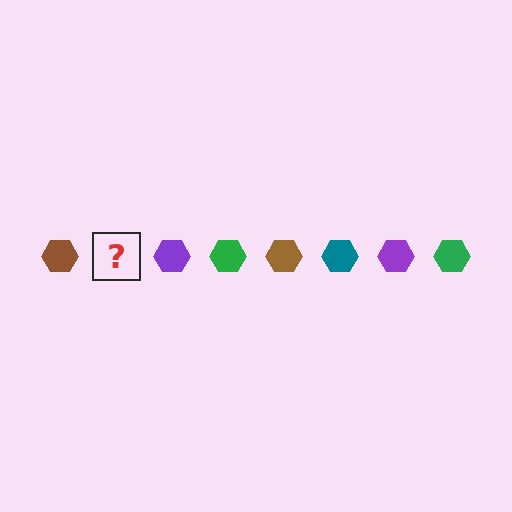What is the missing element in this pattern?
The missing element is a teal hexagon.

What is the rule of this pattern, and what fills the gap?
The rule is that the pattern cycles through brown, teal, purple, green hexagons. The gap should be filled with a teal hexagon.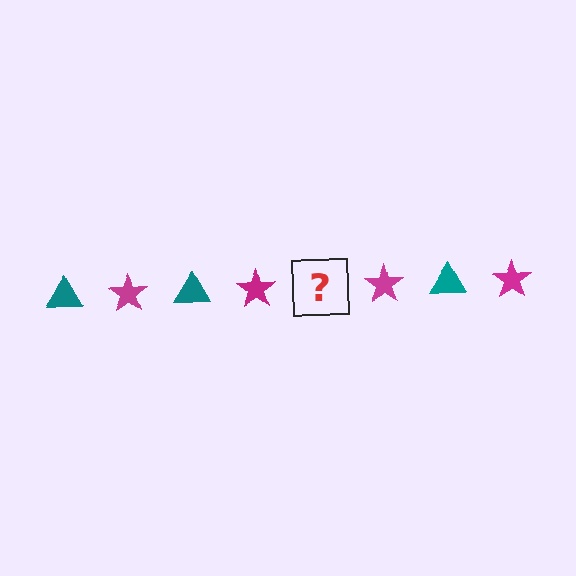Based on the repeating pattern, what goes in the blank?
The blank should be a teal triangle.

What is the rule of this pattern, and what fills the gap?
The rule is that the pattern alternates between teal triangle and magenta star. The gap should be filled with a teal triangle.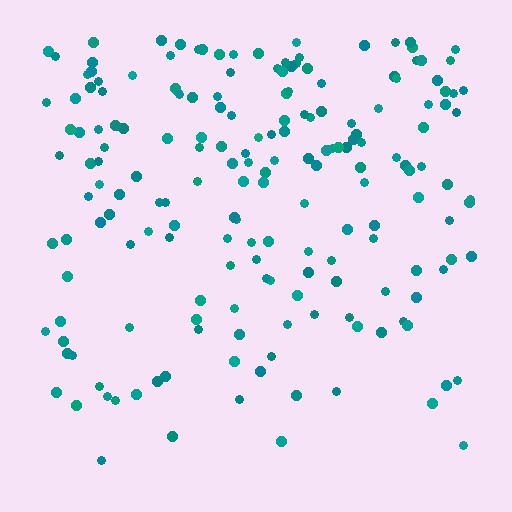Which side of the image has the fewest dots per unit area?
The bottom.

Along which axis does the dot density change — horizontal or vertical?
Vertical.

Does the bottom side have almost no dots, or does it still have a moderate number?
Still a moderate number, just noticeably fewer than the top.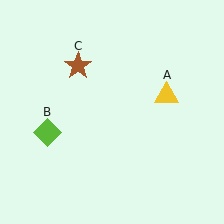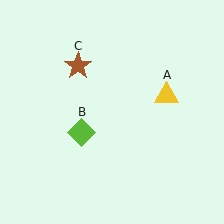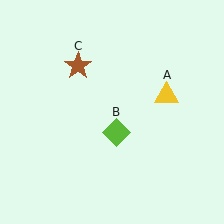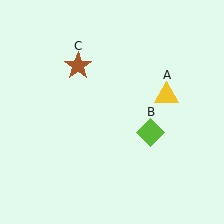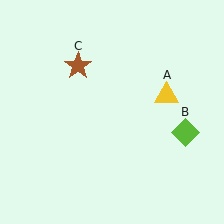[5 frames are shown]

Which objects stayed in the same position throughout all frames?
Yellow triangle (object A) and brown star (object C) remained stationary.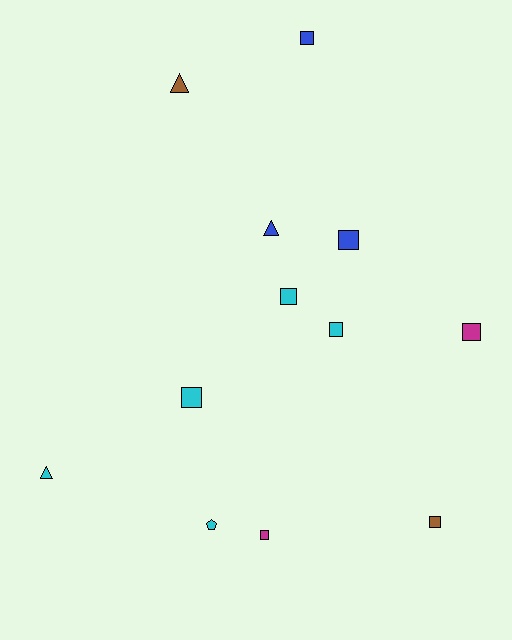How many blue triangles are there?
There is 1 blue triangle.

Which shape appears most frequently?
Square, with 8 objects.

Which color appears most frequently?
Cyan, with 5 objects.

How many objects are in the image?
There are 12 objects.